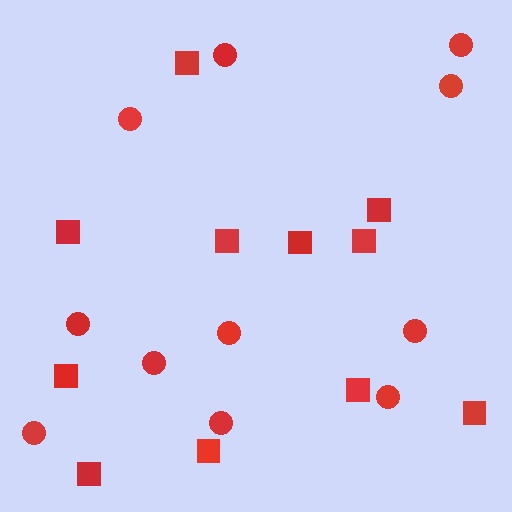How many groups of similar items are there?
There are 2 groups: one group of squares (11) and one group of circles (11).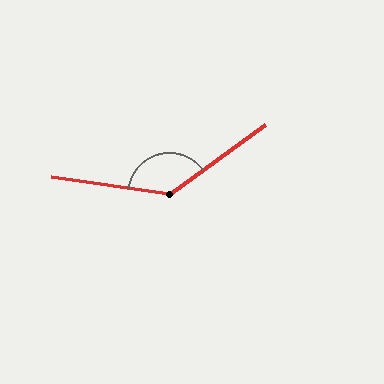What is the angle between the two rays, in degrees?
Approximately 135 degrees.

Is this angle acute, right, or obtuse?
It is obtuse.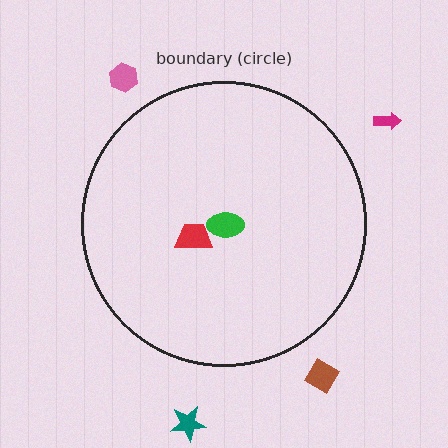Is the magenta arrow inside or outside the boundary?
Outside.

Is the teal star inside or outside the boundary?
Outside.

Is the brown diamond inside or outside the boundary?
Outside.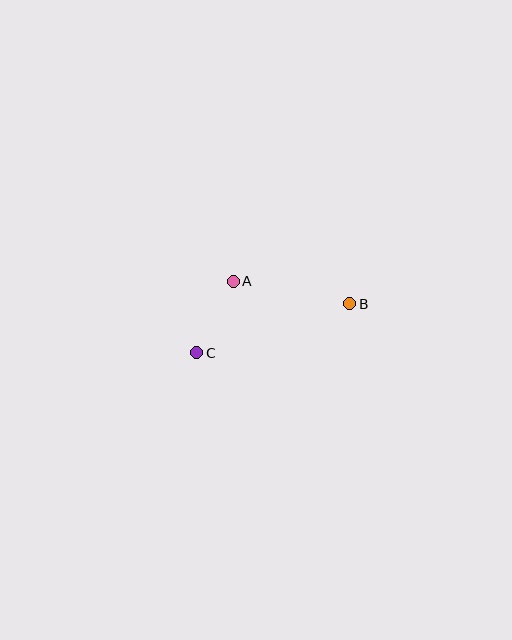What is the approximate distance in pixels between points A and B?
The distance between A and B is approximately 119 pixels.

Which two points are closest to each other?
Points A and C are closest to each other.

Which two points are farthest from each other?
Points B and C are farthest from each other.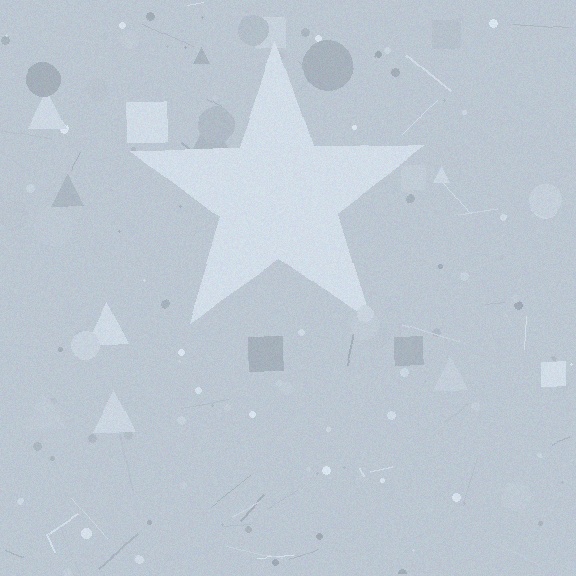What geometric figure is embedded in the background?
A star is embedded in the background.